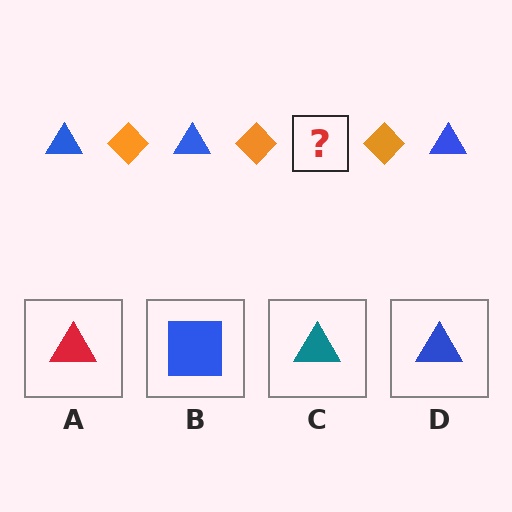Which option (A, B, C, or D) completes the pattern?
D.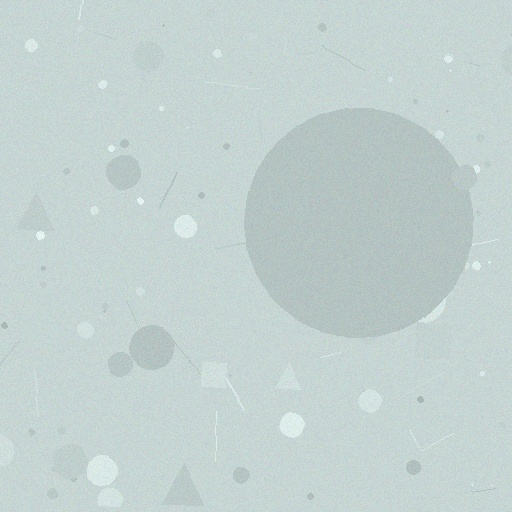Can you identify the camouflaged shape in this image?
The camouflaged shape is a circle.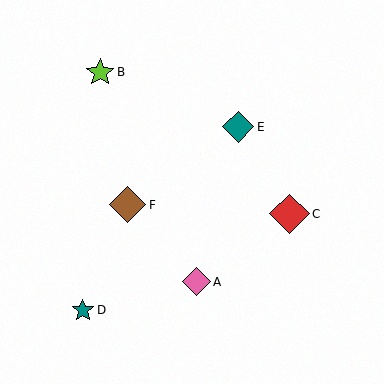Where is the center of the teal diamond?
The center of the teal diamond is at (238, 127).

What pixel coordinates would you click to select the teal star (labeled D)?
Click at (83, 310) to select the teal star D.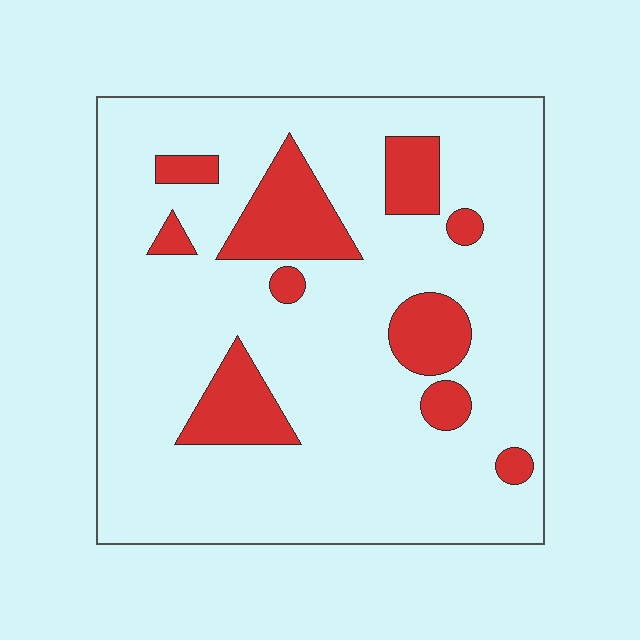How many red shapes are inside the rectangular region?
10.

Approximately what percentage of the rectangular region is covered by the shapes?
Approximately 15%.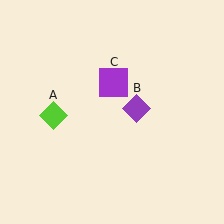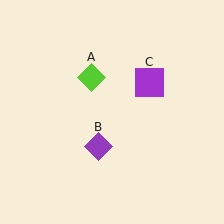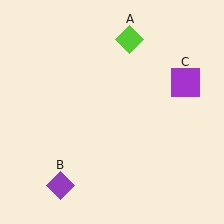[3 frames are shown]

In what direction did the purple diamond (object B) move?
The purple diamond (object B) moved down and to the left.